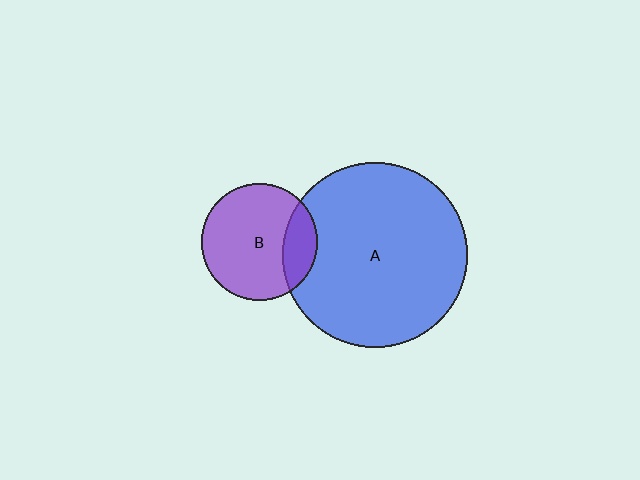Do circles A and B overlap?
Yes.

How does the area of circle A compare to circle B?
Approximately 2.5 times.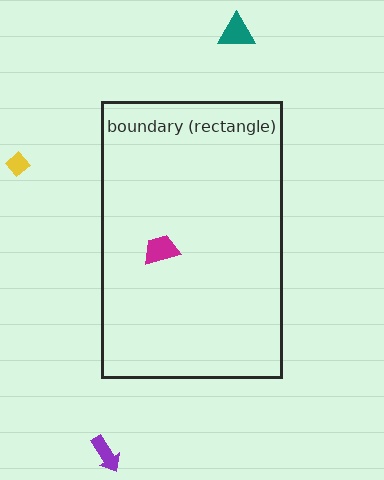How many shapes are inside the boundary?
1 inside, 3 outside.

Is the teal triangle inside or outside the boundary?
Outside.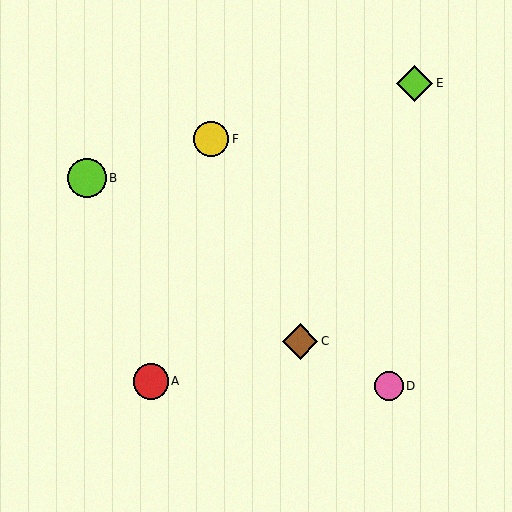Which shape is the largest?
The lime circle (labeled B) is the largest.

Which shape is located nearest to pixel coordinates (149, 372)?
The red circle (labeled A) at (151, 381) is nearest to that location.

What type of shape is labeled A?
Shape A is a red circle.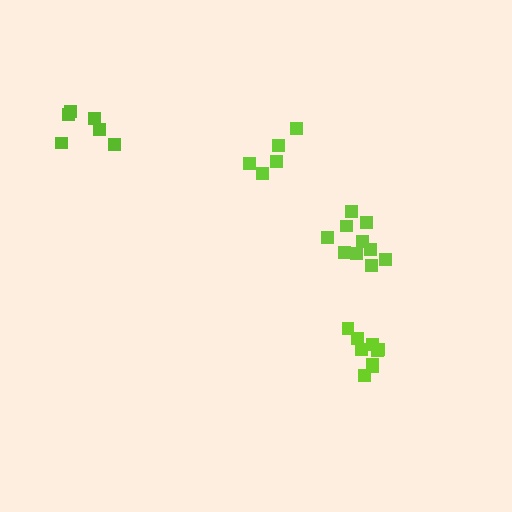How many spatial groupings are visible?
There are 4 spatial groupings.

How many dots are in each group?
Group 1: 5 dots, Group 2: 9 dots, Group 3: 6 dots, Group 4: 10 dots (30 total).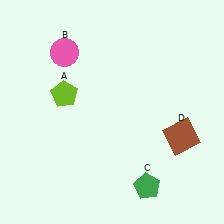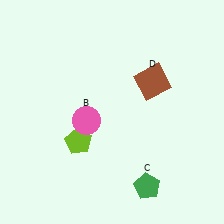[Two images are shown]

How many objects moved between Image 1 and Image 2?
3 objects moved between the two images.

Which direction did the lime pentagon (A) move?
The lime pentagon (A) moved down.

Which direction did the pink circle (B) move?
The pink circle (B) moved down.